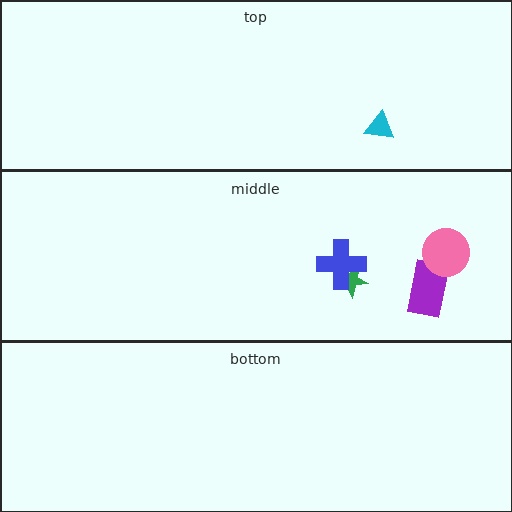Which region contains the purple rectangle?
The middle region.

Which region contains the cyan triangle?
The top region.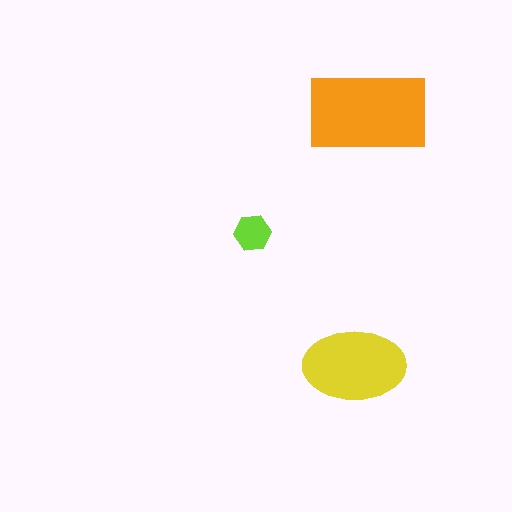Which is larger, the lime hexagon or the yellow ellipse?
The yellow ellipse.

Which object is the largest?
The orange rectangle.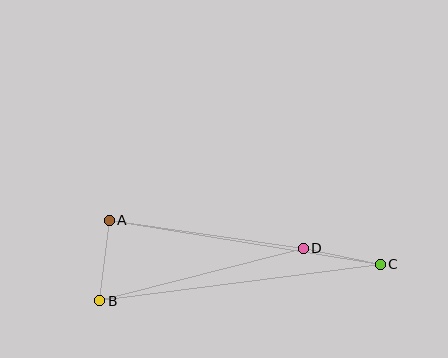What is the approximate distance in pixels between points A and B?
The distance between A and B is approximately 81 pixels.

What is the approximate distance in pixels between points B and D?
The distance between B and D is approximately 210 pixels.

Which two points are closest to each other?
Points C and D are closest to each other.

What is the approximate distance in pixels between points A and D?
The distance between A and D is approximately 196 pixels.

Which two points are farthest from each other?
Points B and C are farthest from each other.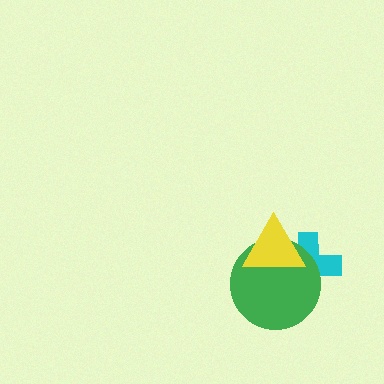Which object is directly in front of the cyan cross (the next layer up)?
The green circle is directly in front of the cyan cross.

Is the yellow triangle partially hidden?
No, no other shape covers it.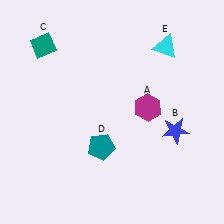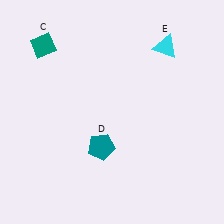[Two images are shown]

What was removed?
The magenta hexagon (A), the blue star (B) were removed in Image 2.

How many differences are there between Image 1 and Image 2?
There are 2 differences between the two images.